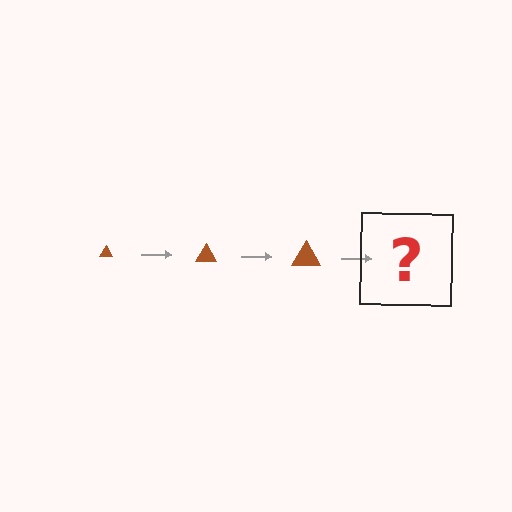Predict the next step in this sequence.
The next step is a brown triangle, larger than the previous one.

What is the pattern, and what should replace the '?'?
The pattern is that the triangle gets progressively larger each step. The '?' should be a brown triangle, larger than the previous one.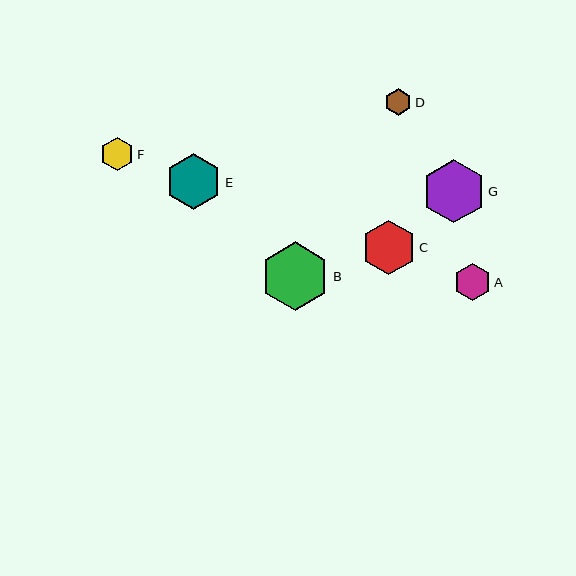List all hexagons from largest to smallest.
From largest to smallest: B, G, E, C, A, F, D.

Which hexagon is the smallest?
Hexagon D is the smallest with a size of approximately 27 pixels.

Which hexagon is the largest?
Hexagon B is the largest with a size of approximately 69 pixels.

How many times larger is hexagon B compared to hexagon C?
Hexagon B is approximately 1.3 times the size of hexagon C.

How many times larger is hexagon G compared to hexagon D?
Hexagon G is approximately 2.3 times the size of hexagon D.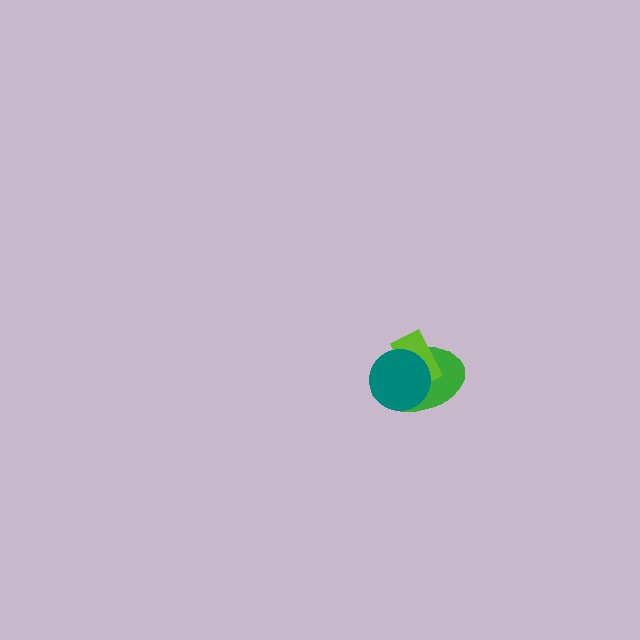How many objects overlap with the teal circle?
2 objects overlap with the teal circle.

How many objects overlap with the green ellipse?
2 objects overlap with the green ellipse.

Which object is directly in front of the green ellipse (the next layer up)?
The lime rectangle is directly in front of the green ellipse.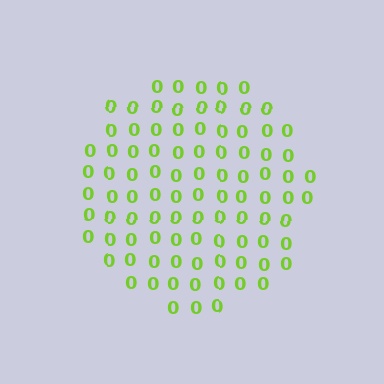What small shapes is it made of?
It is made of small digit 0's.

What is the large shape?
The large shape is a circle.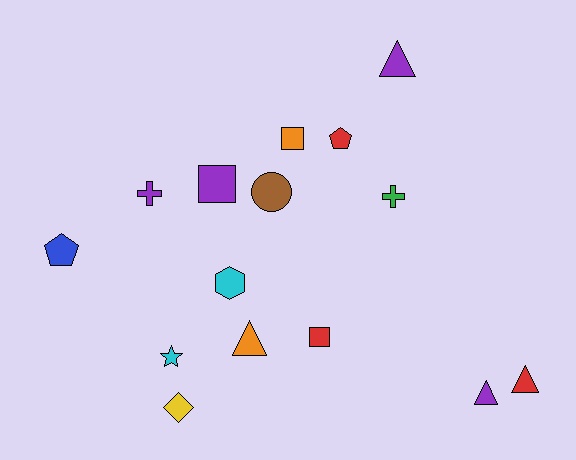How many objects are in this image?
There are 15 objects.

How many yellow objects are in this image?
There is 1 yellow object.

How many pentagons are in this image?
There are 2 pentagons.